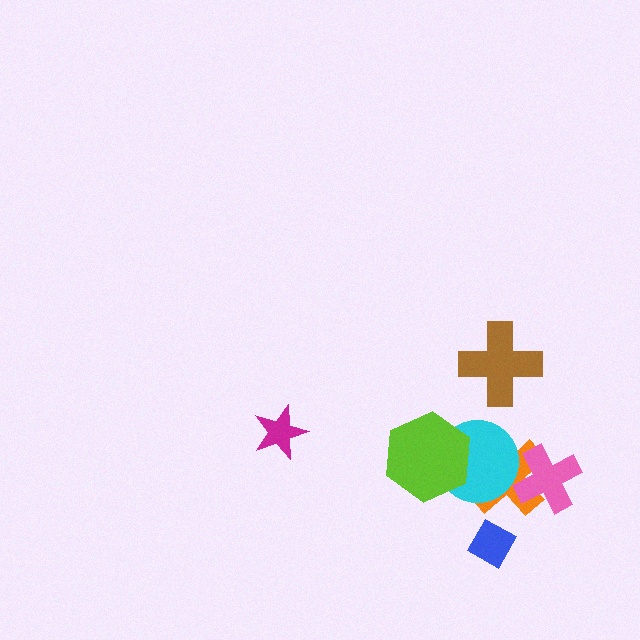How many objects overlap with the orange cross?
2 objects overlap with the orange cross.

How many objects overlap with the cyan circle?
2 objects overlap with the cyan circle.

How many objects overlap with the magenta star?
0 objects overlap with the magenta star.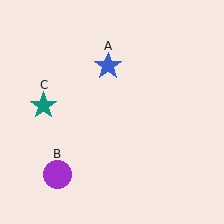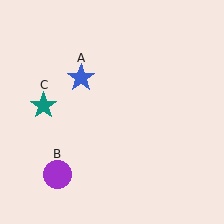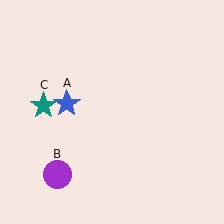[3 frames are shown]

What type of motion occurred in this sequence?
The blue star (object A) rotated counterclockwise around the center of the scene.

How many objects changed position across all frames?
1 object changed position: blue star (object A).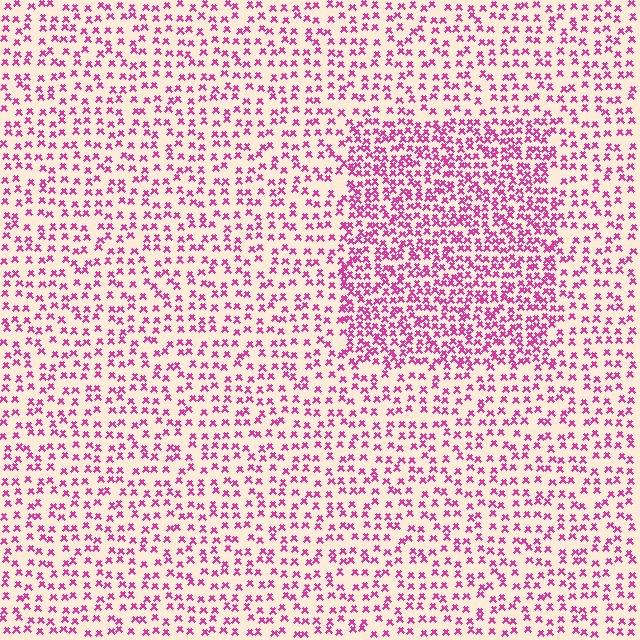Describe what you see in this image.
The image contains small magenta elements arranged at two different densities. A rectangle-shaped region is visible where the elements are more densely packed than the surrounding area.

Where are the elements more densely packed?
The elements are more densely packed inside the rectangle boundary.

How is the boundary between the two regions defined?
The boundary is defined by a change in element density (approximately 1.9x ratio). All elements are the same color, size, and shape.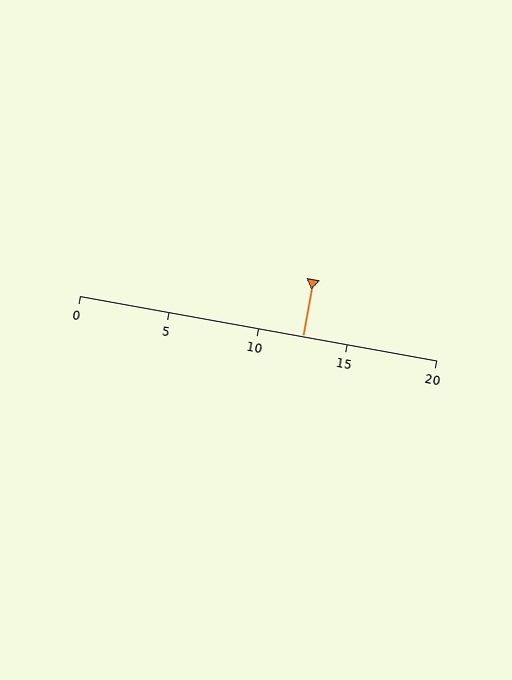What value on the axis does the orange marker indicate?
The marker indicates approximately 12.5.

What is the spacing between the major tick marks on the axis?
The major ticks are spaced 5 apart.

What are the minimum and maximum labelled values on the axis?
The axis runs from 0 to 20.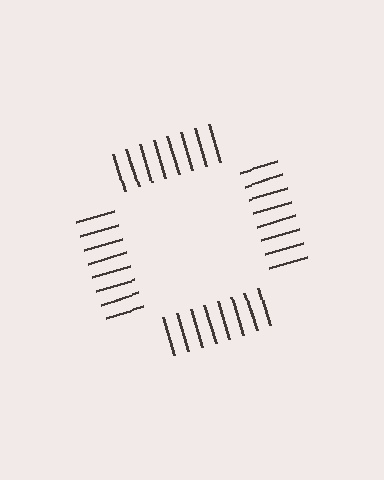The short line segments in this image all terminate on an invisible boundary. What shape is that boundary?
An illusory square — the line segments terminate on its edges but no continuous stroke is drawn.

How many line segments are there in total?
32 — 8 along each of the 4 edges.